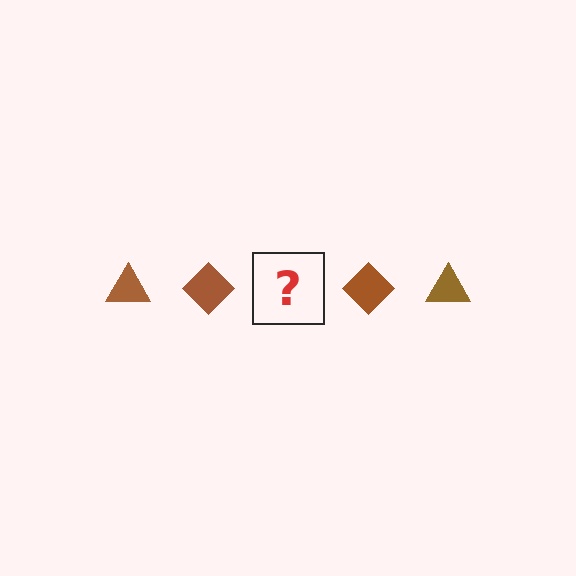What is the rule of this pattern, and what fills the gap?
The rule is that the pattern cycles through triangle, diamond shapes in brown. The gap should be filled with a brown triangle.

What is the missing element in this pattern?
The missing element is a brown triangle.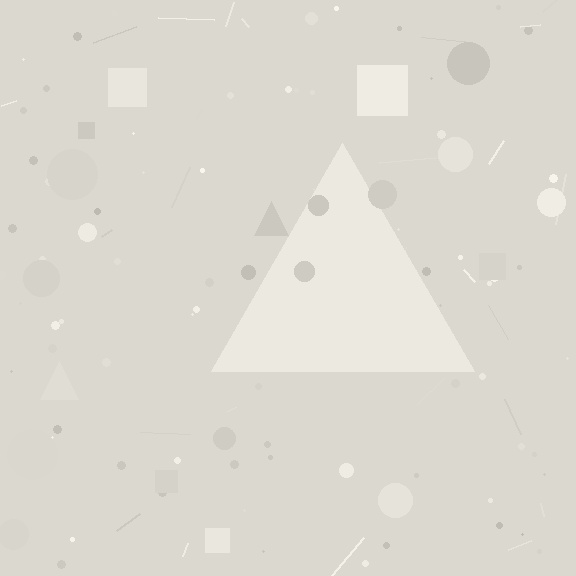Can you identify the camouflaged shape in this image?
The camouflaged shape is a triangle.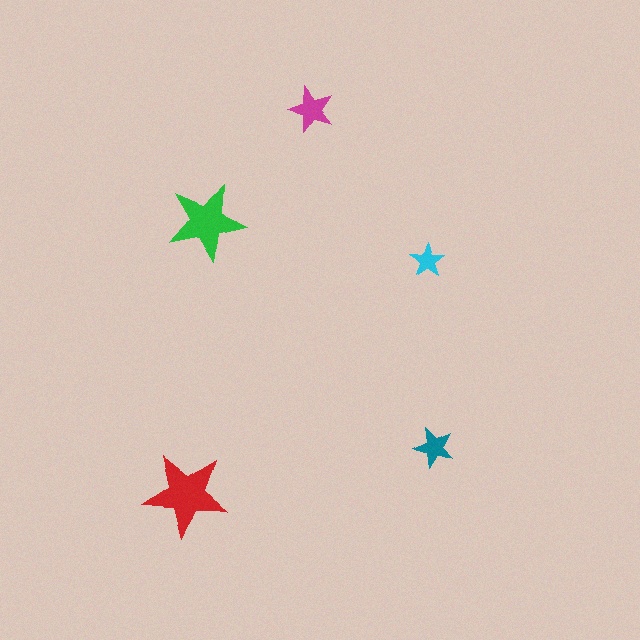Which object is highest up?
The magenta star is topmost.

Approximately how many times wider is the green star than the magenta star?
About 1.5 times wider.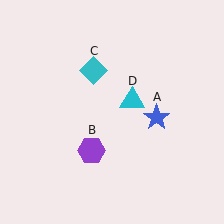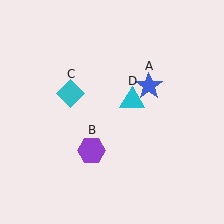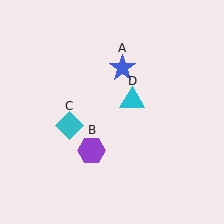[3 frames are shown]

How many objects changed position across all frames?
2 objects changed position: blue star (object A), cyan diamond (object C).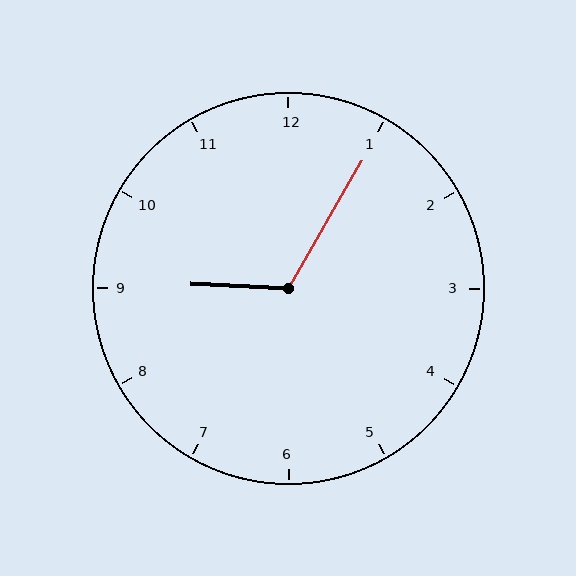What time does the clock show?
9:05.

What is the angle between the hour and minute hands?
Approximately 118 degrees.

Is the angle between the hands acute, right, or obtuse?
It is obtuse.